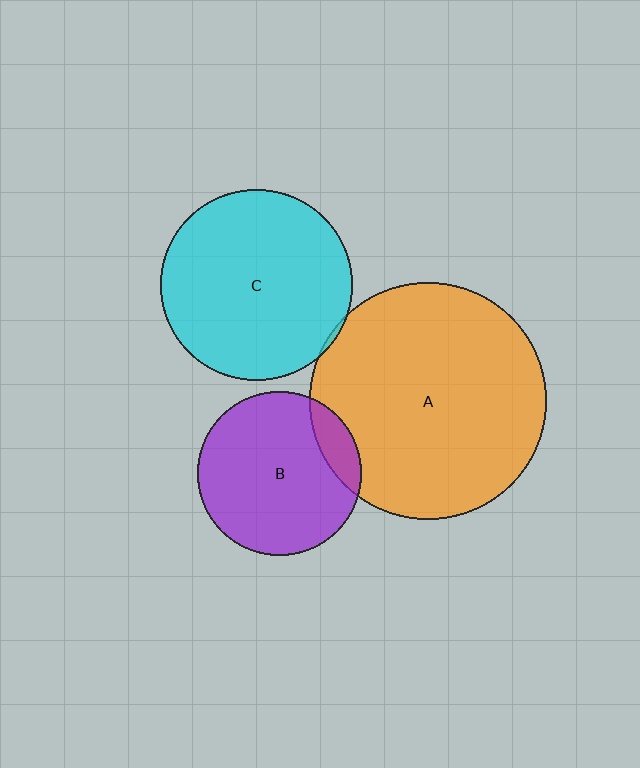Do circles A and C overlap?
Yes.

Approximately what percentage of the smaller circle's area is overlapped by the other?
Approximately 5%.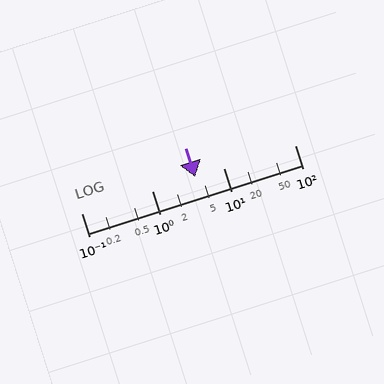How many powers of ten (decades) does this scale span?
The scale spans 3 decades, from 0.1 to 100.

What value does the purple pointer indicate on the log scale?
The pointer indicates approximately 4.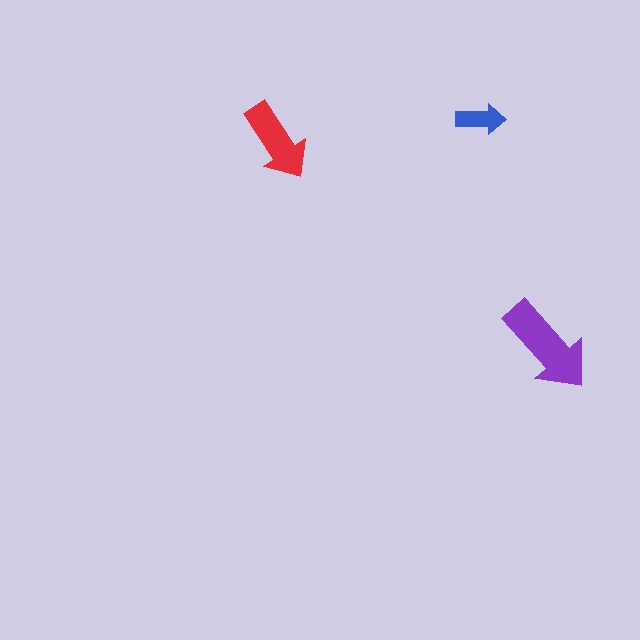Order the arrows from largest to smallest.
the purple one, the red one, the blue one.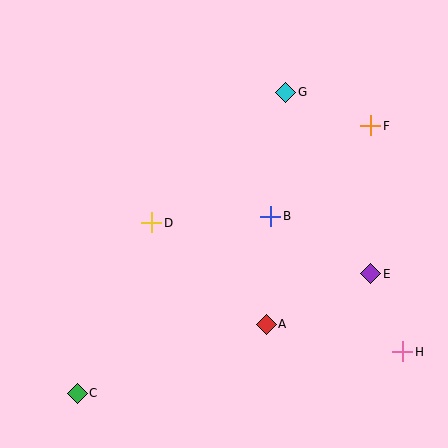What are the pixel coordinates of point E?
Point E is at (371, 274).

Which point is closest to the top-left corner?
Point D is closest to the top-left corner.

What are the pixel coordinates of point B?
Point B is at (271, 216).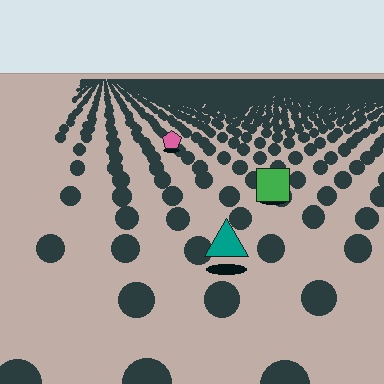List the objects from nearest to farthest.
From nearest to farthest: the teal triangle, the green square, the pink pentagon.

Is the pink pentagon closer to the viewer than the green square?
No. The green square is closer — you can tell from the texture gradient: the ground texture is coarser near it.